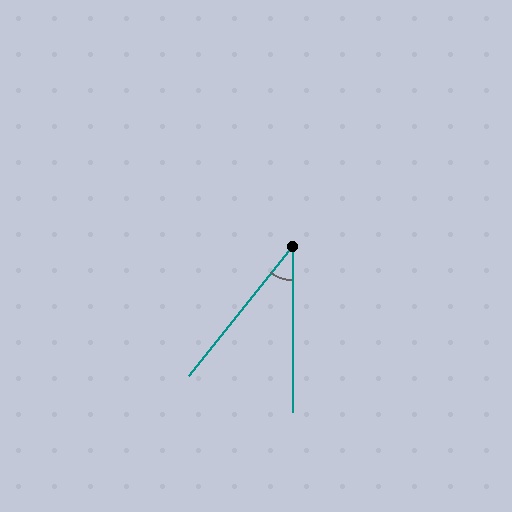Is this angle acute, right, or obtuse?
It is acute.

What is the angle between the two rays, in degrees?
Approximately 39 degrees.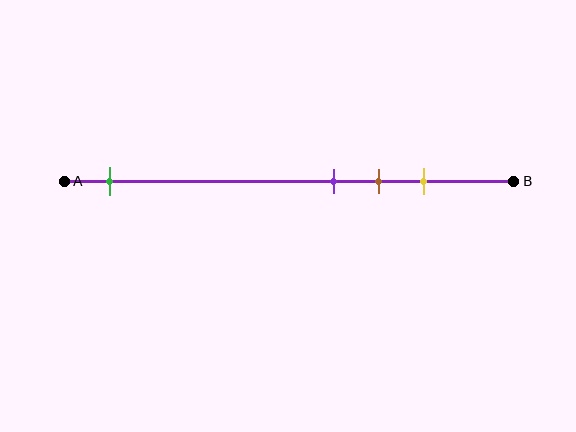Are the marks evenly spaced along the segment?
No, the marks are not evenly spaced.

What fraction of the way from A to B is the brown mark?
The brown mark is approximately 70% (0.7) of the way from A to B.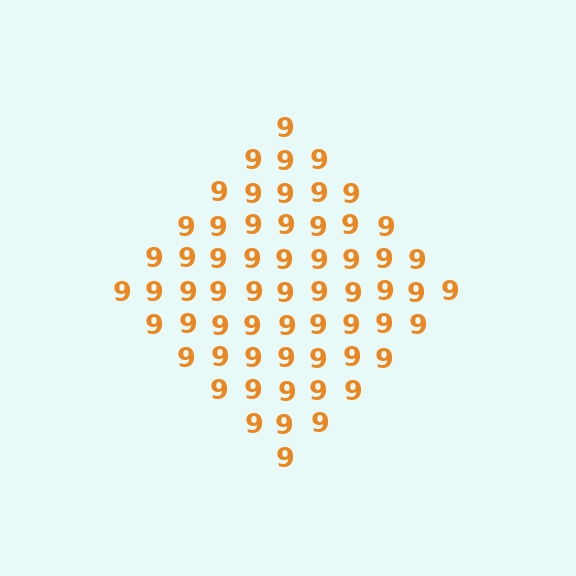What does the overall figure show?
The overall figure shows a diamond.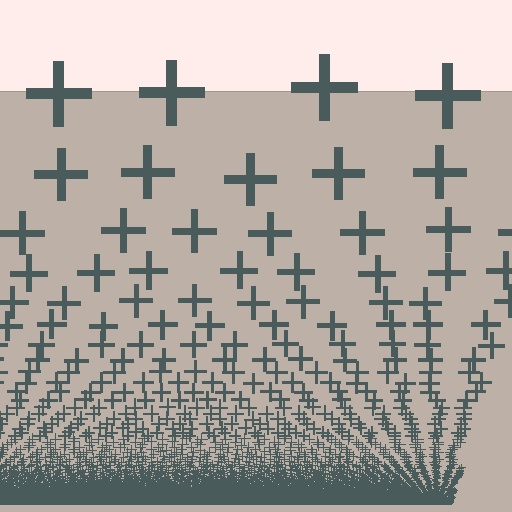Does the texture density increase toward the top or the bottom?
Density increases toward the bottom.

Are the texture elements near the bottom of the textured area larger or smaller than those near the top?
Smaller. The gradient is inverted — elements near the bottom are smaller and denser.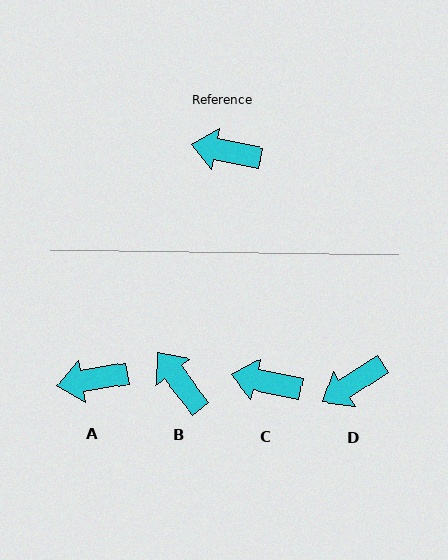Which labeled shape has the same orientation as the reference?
C.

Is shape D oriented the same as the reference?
No, it is off by about 44 degrees.